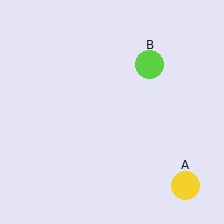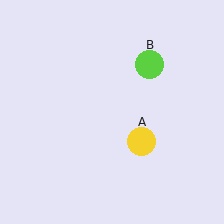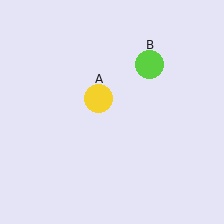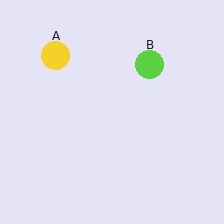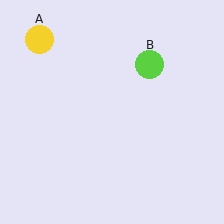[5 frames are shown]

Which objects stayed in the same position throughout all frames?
Lime circle (object B) remained stationary.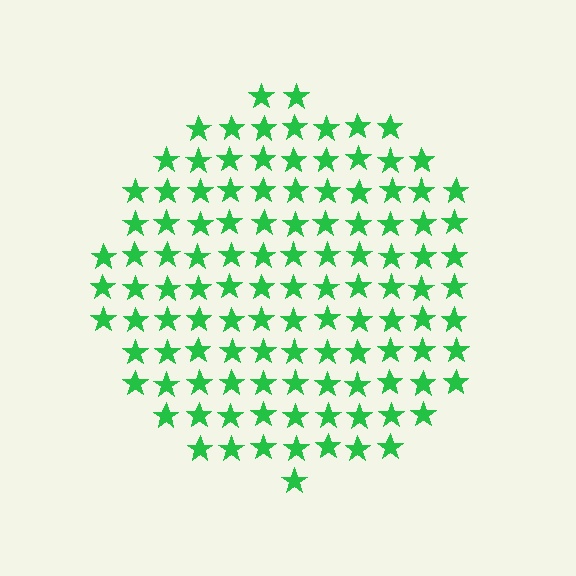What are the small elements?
The small elements are stars.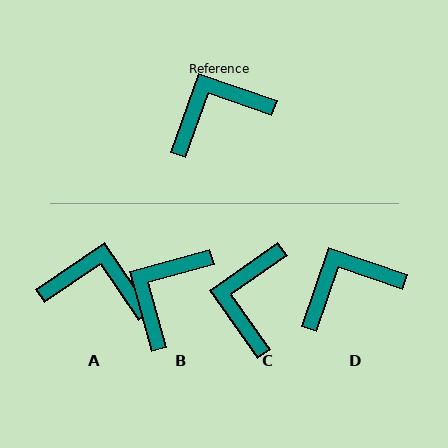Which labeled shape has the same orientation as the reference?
D.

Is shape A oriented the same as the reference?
No, it is off by about 36 degrees.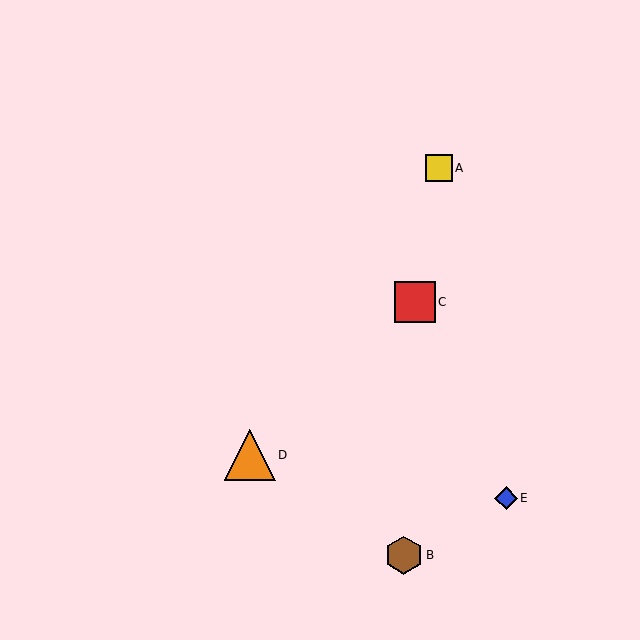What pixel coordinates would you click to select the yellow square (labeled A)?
Click at (439, 168) to select the yellow square A.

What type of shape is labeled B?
Shape B is a brown hexagon.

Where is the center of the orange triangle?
The center of the orange triangle is at (250, 455).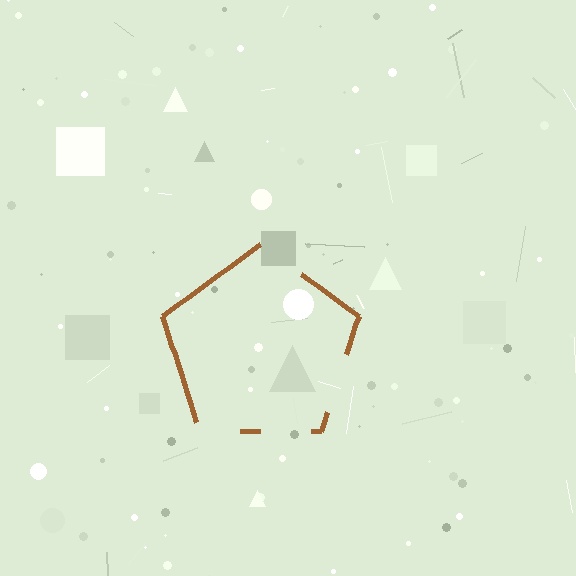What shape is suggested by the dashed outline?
The dashed outline suggests a pentagon.